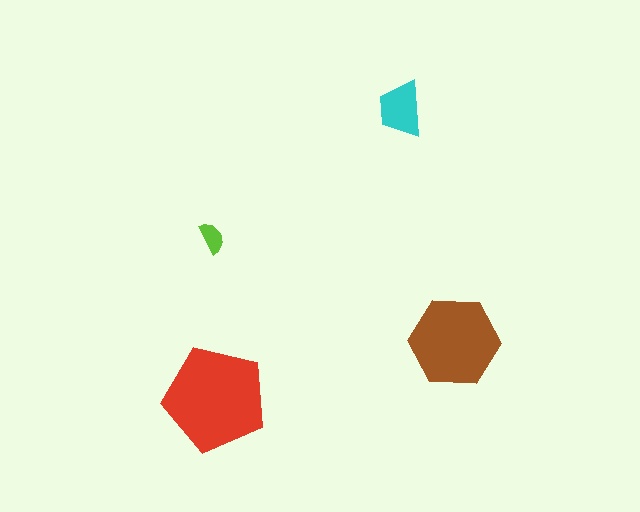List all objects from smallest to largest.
The lime semicircle, the cyan trapezoid, the brown hexagon, the red pentagon.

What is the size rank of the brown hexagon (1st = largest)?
2nd.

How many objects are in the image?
There are 4 objects in the image.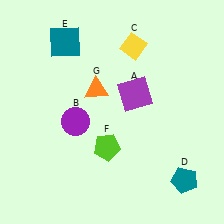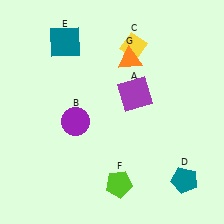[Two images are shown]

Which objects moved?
The objects that moved are: the lime pentagon (F), the orange triangle (G).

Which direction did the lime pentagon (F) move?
The lime pentagon (F) moved down.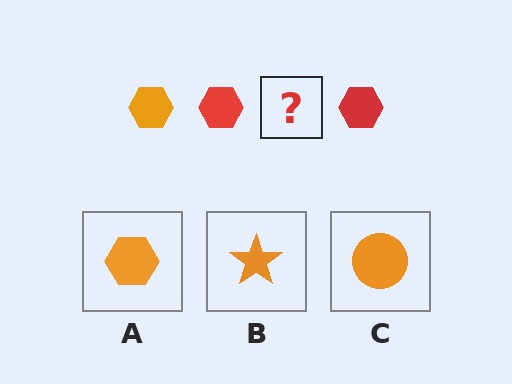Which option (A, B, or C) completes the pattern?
A.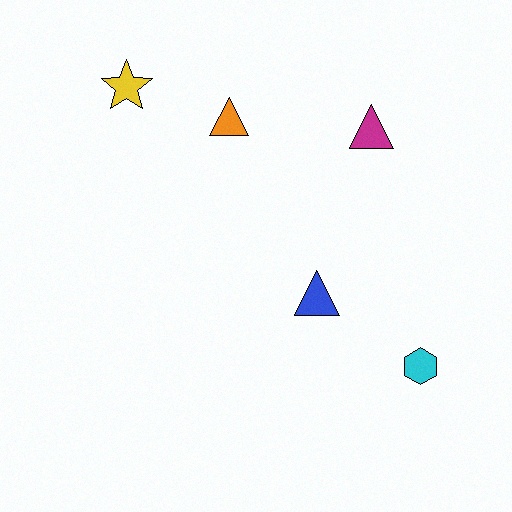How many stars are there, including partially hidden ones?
There is 1 star.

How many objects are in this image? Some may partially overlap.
There are 5 objects.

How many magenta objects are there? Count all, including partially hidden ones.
There is 1 magenta object.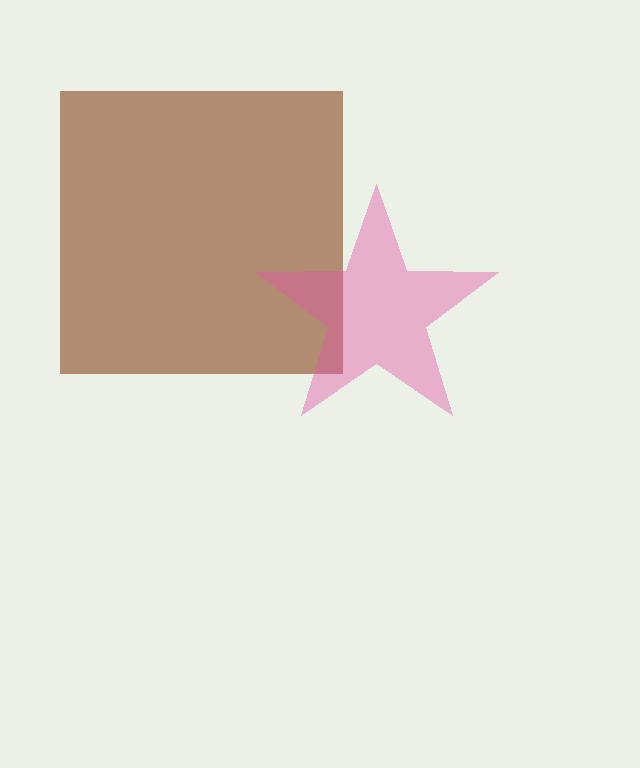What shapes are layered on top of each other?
The layered shapes are: a brown square, a pink star.